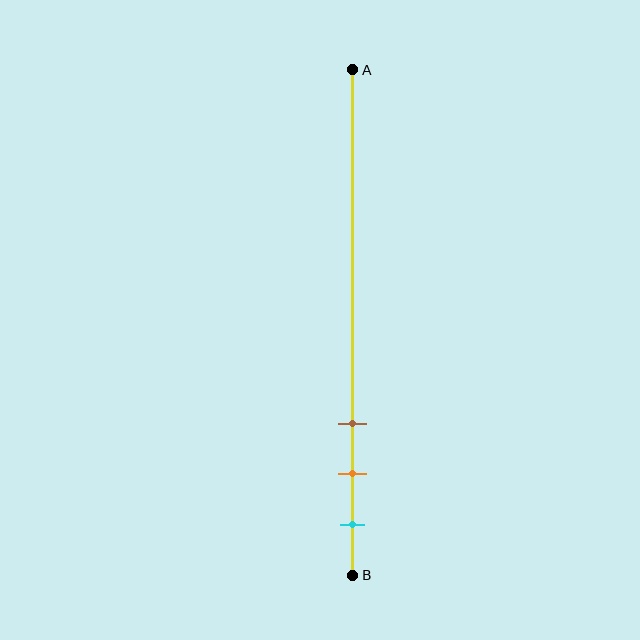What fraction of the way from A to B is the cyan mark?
The cyan mark is approximately 90% (0.9) of the way from A to B.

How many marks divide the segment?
There are 3 marks dividing the segment.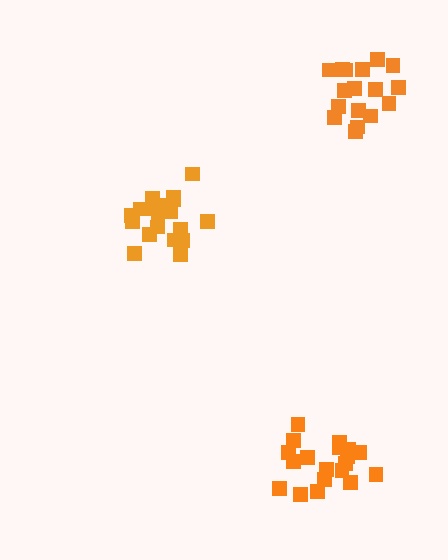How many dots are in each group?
Group 1: 20 dots, Group 2: 20 dots, Group 3: 17 dots (57 total).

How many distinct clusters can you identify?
There are 3 distinct clusters.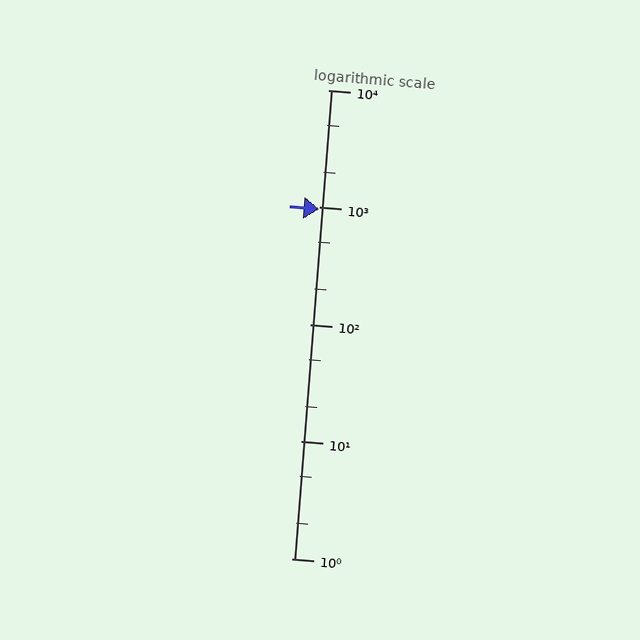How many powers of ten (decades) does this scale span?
The scale spans 4 decades, from 1 to 10000.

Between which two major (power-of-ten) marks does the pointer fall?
The pointer is between 100 and 1000.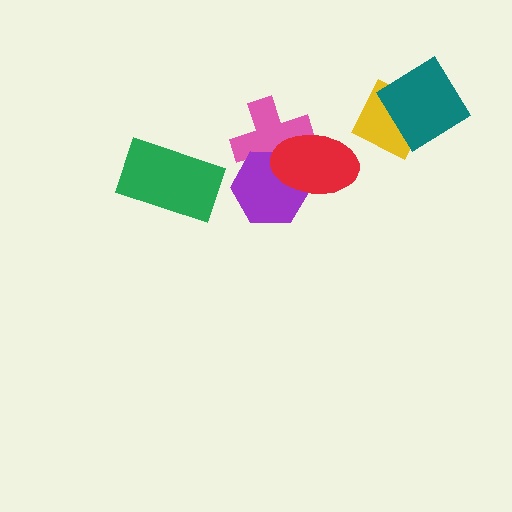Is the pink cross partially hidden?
Yes, it is partially covered by another shape.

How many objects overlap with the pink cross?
2 objects overlap with the pink cross.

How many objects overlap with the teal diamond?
1 object overlaps with the teal diamond.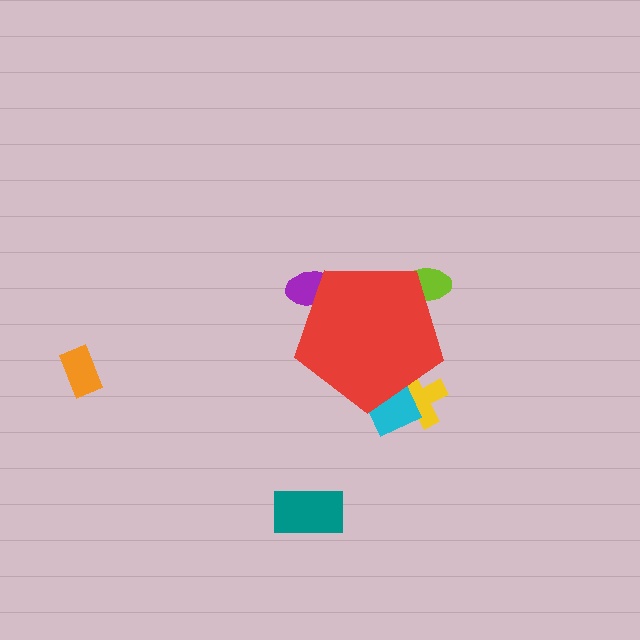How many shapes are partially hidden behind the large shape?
4 shapes are partially hidden.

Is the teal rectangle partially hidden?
No, the teal rectangle is fully visible.